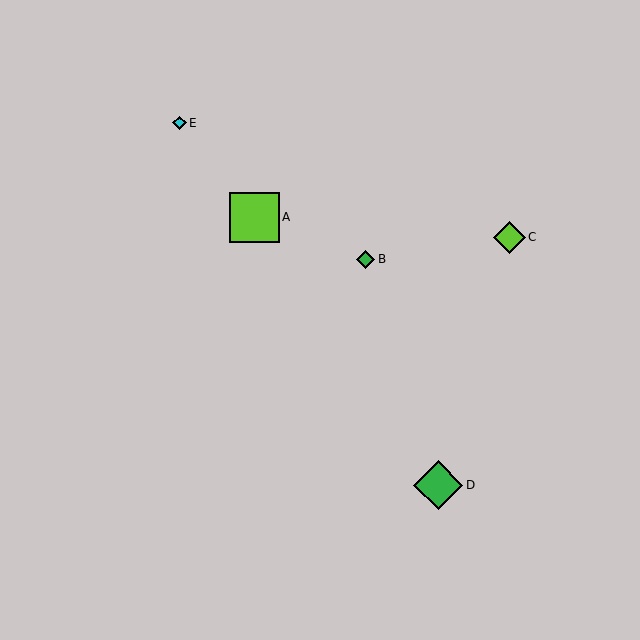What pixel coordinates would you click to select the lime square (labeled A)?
Click at (255, 217) to select the lime square A.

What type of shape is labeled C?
Shape C is a lime diamond.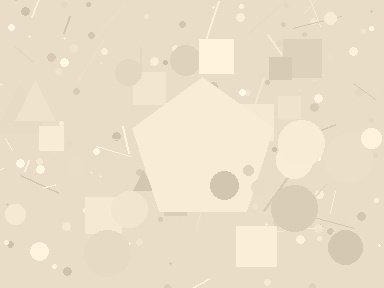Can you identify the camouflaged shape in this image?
The camouflaged shape is a pentagon.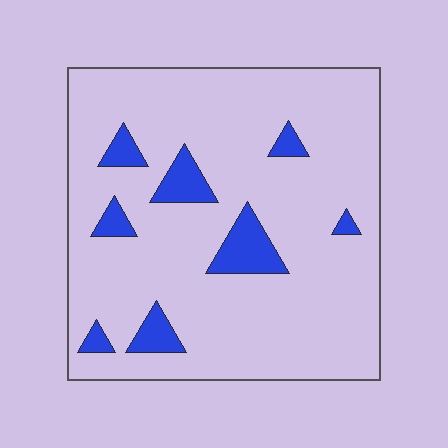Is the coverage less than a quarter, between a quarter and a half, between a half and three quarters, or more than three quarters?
Less than a quarter.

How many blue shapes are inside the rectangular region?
8.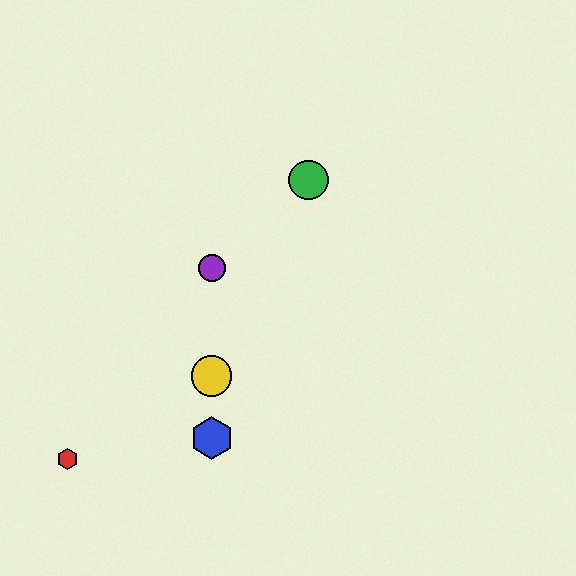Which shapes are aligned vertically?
The blue hexagon, the yellow circle, the purple circle are aligned vertically.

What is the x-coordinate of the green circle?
The green circle is at x≈308.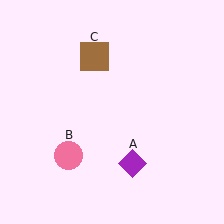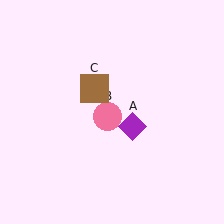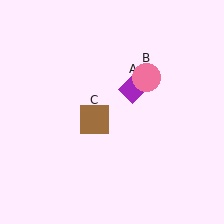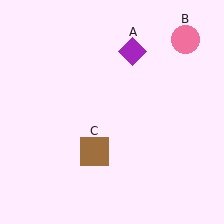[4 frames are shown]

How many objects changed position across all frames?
3 objects changed position: purple diamond (object A), pink circle (object B), brown square (object C).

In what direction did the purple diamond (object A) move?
The purple diamond (object A) moved up.